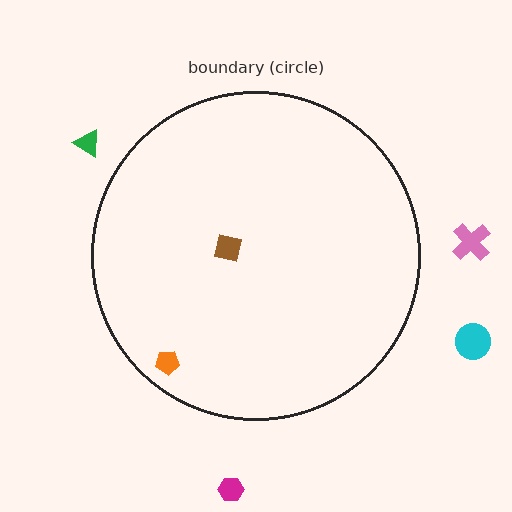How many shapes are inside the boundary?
2 inside, 4 outside.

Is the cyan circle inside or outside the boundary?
Outside.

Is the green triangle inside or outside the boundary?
Outside.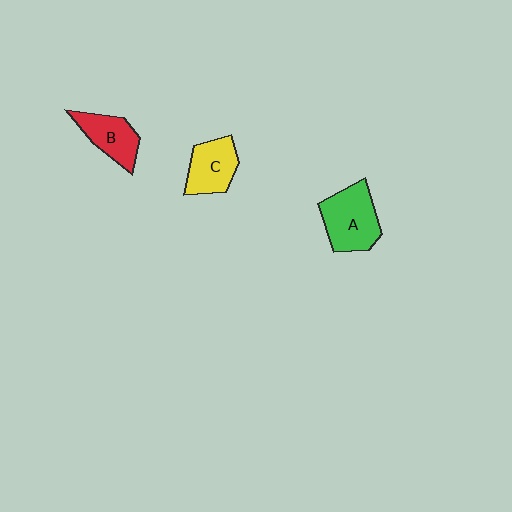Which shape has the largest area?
Shape A (green).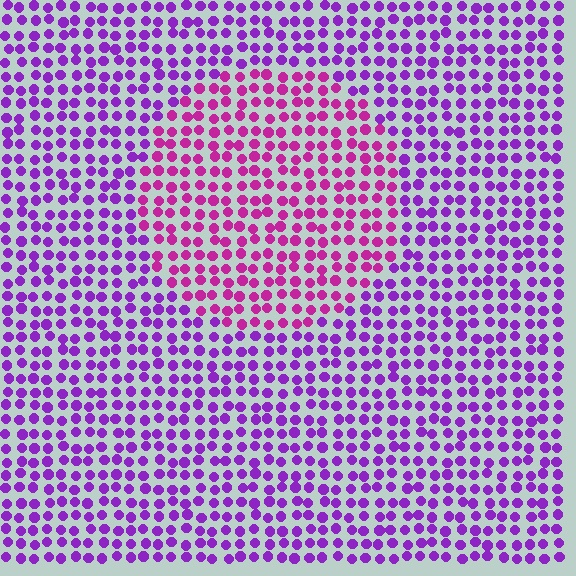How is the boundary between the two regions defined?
The boundary is defined purely by a slight shift in hue (about 35 degrees). Spacing, size, and orientation are identical on both sides.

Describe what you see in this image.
The image is filled with small purple elements in a uniform arrangement. A circle-shaped region is visible where the elements are tinted to a slightly different hue, forming a subtle color boundary.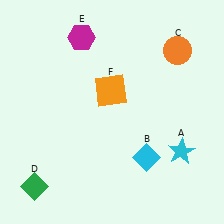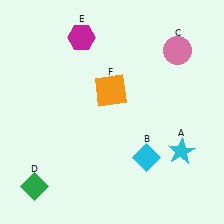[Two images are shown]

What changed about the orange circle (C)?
In Image 1, C is orange. In Image 2, it changed to pink.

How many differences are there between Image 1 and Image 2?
There is 1 difference between the two images.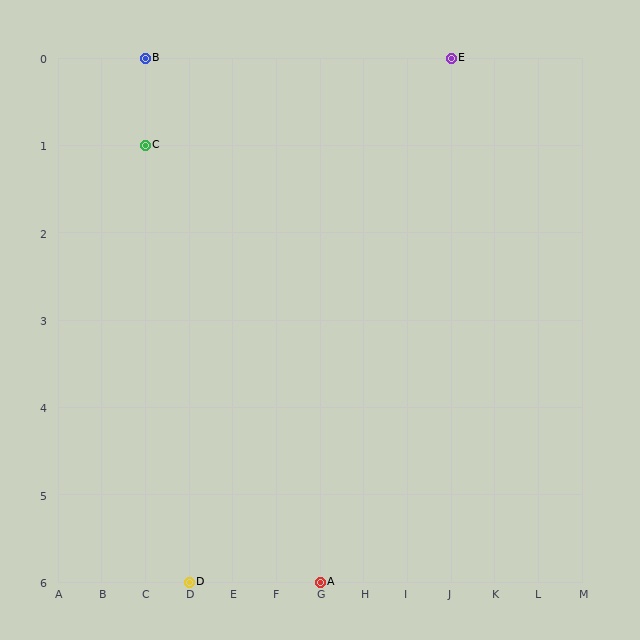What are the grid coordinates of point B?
Point B is at grid coordinates (C, 0).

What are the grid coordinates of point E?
Point E is at grid coordinates (J, 0).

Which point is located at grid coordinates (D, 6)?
Point D is at (D, 6).